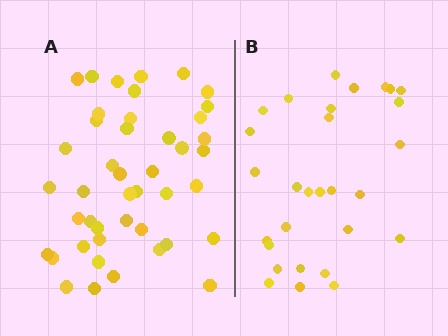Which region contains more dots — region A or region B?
Region A (the left region) has more dots.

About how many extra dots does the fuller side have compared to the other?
Region A has approximately 15 more dots than region B.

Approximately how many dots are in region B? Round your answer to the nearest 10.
About 30 dots. (The exact count is 29, which rounds to 30.)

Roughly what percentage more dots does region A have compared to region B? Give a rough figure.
About 50% more.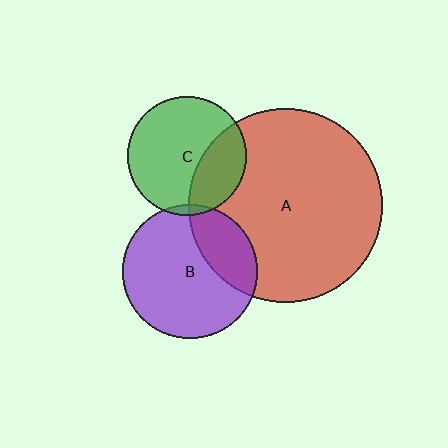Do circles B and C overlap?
Yes.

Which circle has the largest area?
Circle A (red).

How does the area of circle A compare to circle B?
Approximately 2.1 times.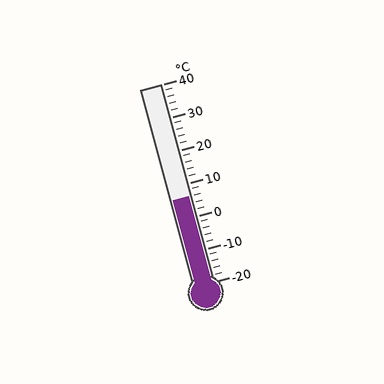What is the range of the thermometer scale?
The thermometer scale ranges from -20°C to 40°C.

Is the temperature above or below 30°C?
The temperature is below 30°C.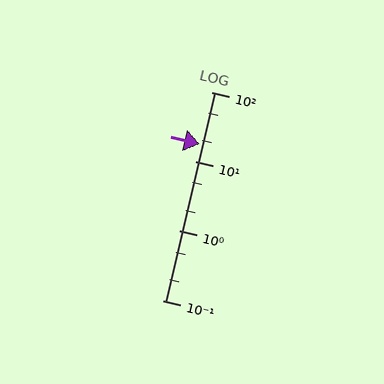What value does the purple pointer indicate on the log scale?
The pointer indicates approximately 18.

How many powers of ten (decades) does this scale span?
The scale spans 3 decades, from 0.1 to 100.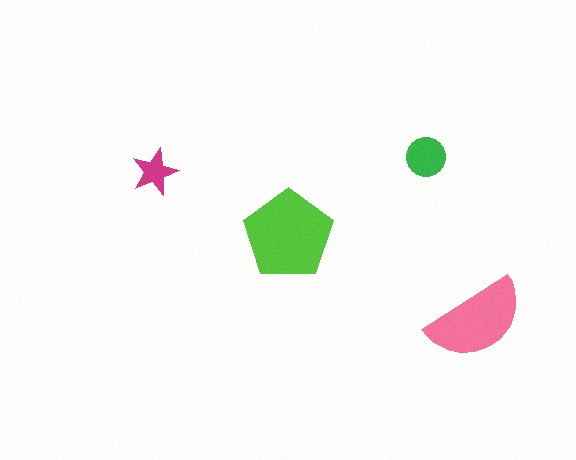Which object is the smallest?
The magenta star.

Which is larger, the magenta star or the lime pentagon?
The lime pentagon.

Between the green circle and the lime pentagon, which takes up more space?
The lime pentagon.